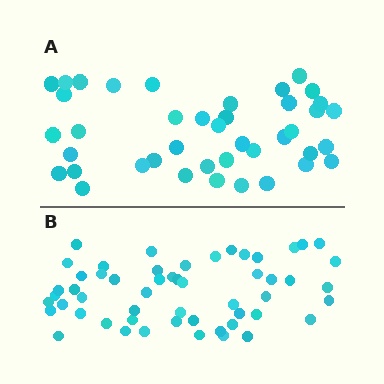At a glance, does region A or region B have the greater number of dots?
Region B (the bottom region) has more dots.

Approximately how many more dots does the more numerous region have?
Region B has approximately 15 more dots than region A.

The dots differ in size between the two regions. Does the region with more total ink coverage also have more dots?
No. Region A has more total ink coverage because its dots are larger, but region B actually contains more individual dots. Total area can be misleading — the number of items is what matters here.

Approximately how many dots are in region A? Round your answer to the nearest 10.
About 40 dots. (The exact count is 41, which rounds to 40.)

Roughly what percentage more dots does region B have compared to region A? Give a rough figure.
About 30% more.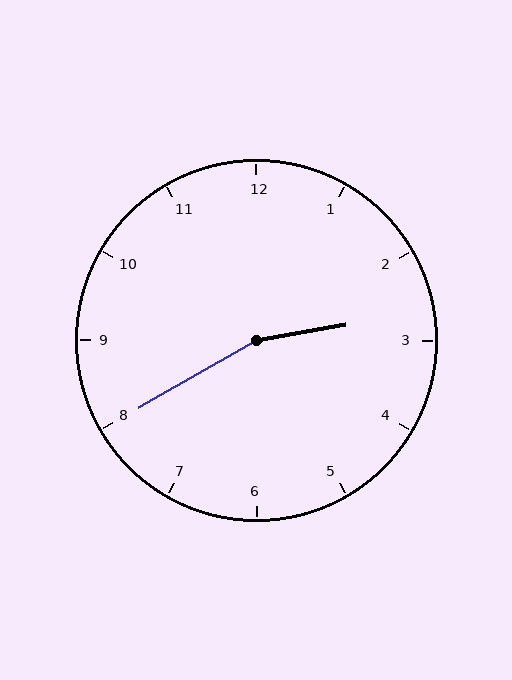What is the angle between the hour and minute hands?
Approximately 160 degrees.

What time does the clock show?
2:40.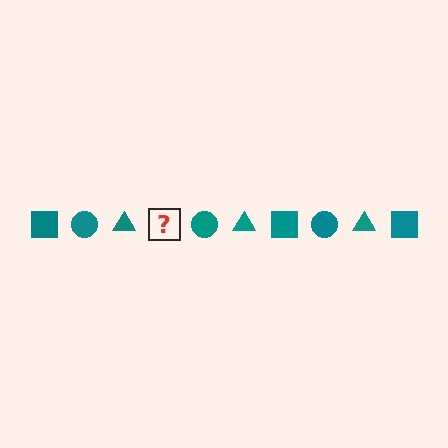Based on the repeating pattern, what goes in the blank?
The blank should be a teal square.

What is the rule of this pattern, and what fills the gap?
The rule is that the pattern cycles through square, circle, triangle shapes in teal. The gap should be filled with a teal square.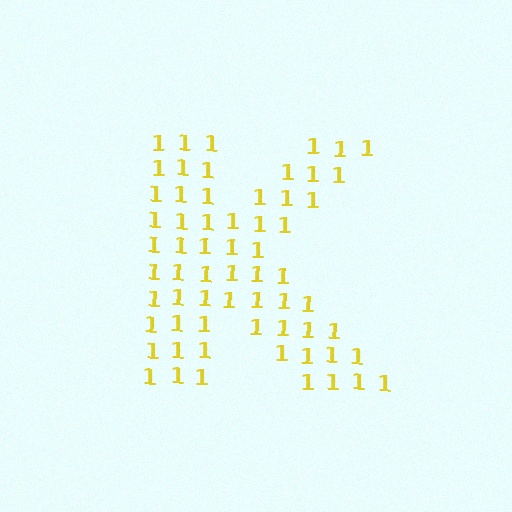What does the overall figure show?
The overall figure shows the letter K.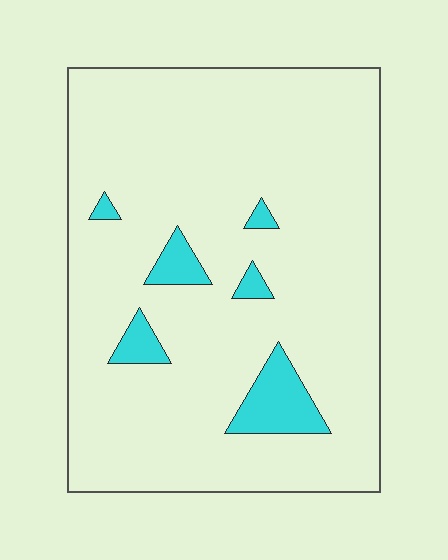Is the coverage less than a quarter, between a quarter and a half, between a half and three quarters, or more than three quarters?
Less than a quarter.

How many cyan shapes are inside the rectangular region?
6.